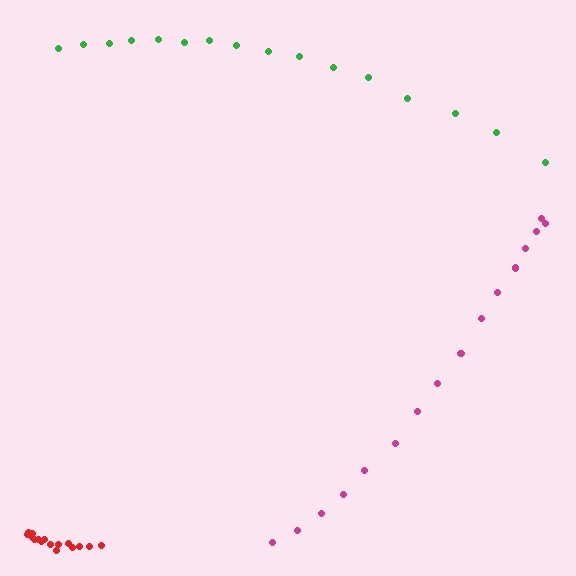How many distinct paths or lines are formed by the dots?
There are 3 distinct paths.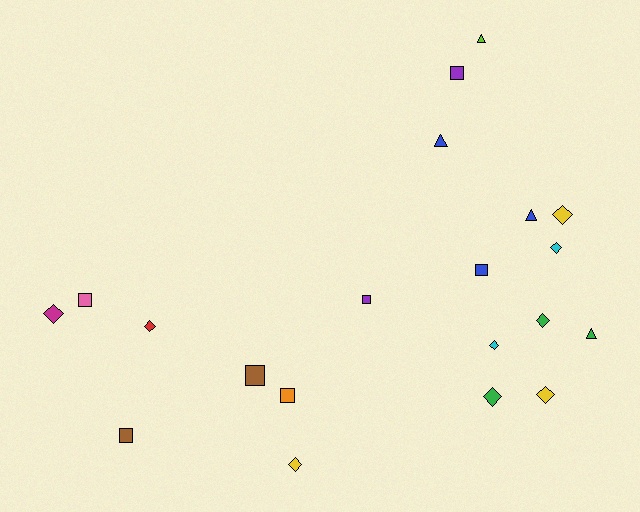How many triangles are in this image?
There are 4 triangles.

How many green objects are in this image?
There are 3 green objects.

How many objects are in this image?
There are 20 objects.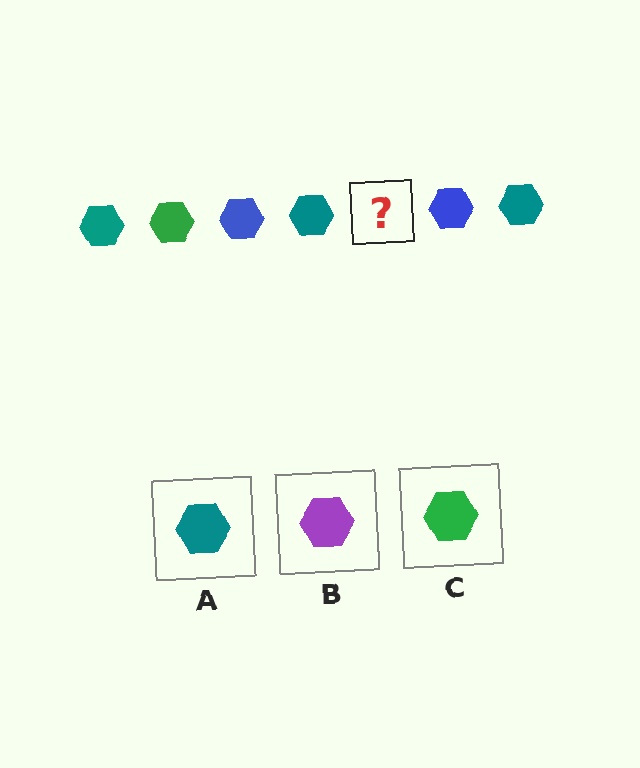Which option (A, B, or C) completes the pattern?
C.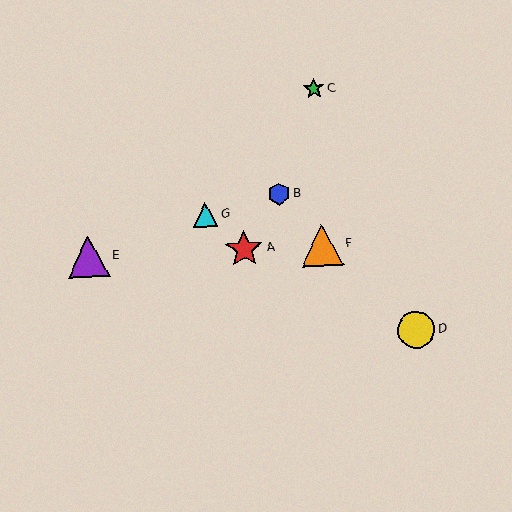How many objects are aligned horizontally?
3 objects (A, E, F) are aligned horizontally.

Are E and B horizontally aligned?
No, E is at y≈257 and B is at y≈194.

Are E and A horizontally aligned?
Yes, both are at y≈257.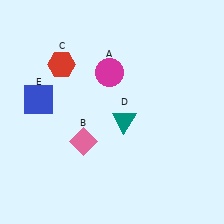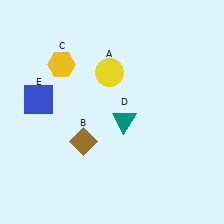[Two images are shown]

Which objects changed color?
A changed from magenta to yellow. B changed from pink to brown. C changed from red to yellow.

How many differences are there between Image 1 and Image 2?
There are 3 differences between the two images.